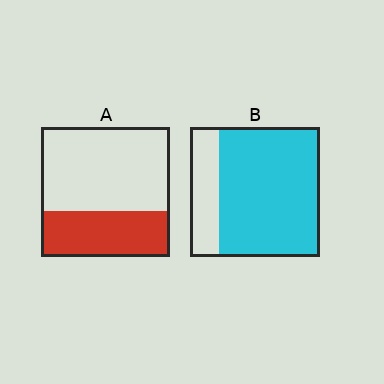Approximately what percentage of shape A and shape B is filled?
A is approximately 35% and B is approximately 80%.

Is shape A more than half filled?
No.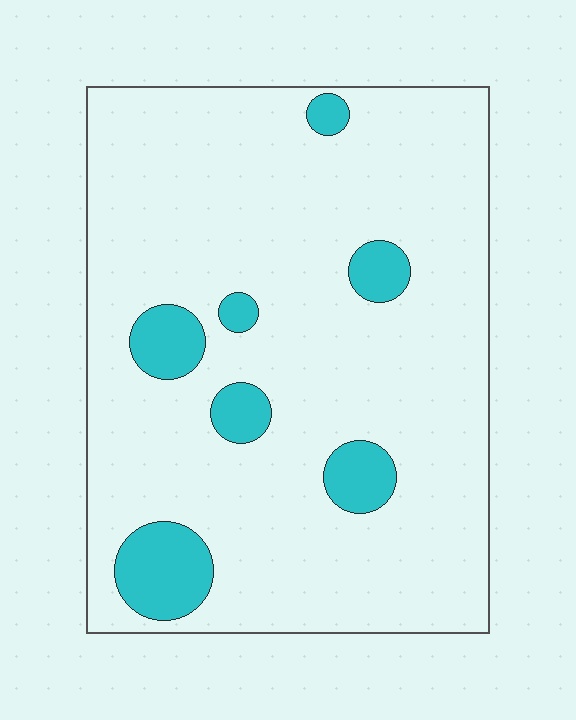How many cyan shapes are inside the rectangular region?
7.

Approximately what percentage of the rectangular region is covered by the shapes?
Approximately 10%.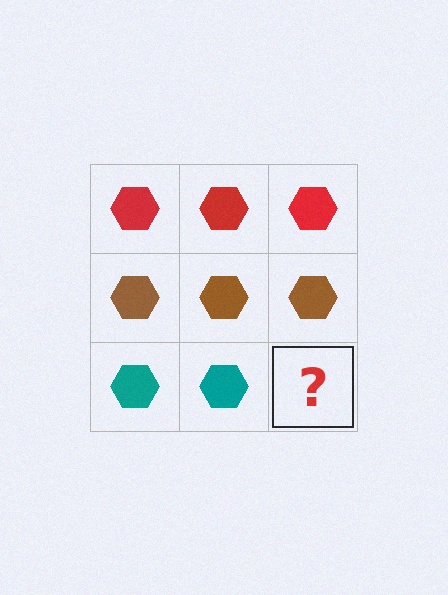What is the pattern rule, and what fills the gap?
The rule is that each row has a consistent color. The gap should be filled with a teal hexagon.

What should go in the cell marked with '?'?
The missing cell should contain a teal hexagon.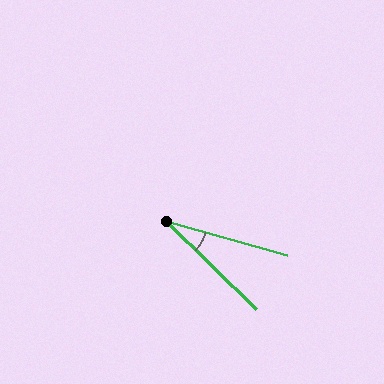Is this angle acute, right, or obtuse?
It is acute.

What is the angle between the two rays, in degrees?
Approximately 29 degrees.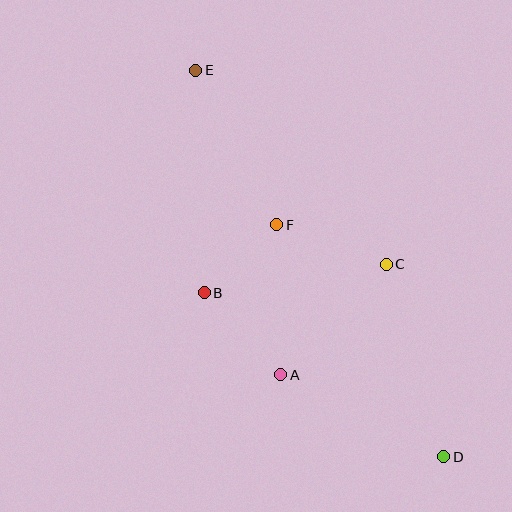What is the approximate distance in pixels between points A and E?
The distance between A and E is approximately 316 pixels.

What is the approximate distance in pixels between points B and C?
The distance between B and C is approximately 184 pixels.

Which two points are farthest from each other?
Points D and E are farthest from each other.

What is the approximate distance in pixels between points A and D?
The distance between A and D is approximately 183 pixels.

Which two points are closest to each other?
Points B and F are closest to each other.